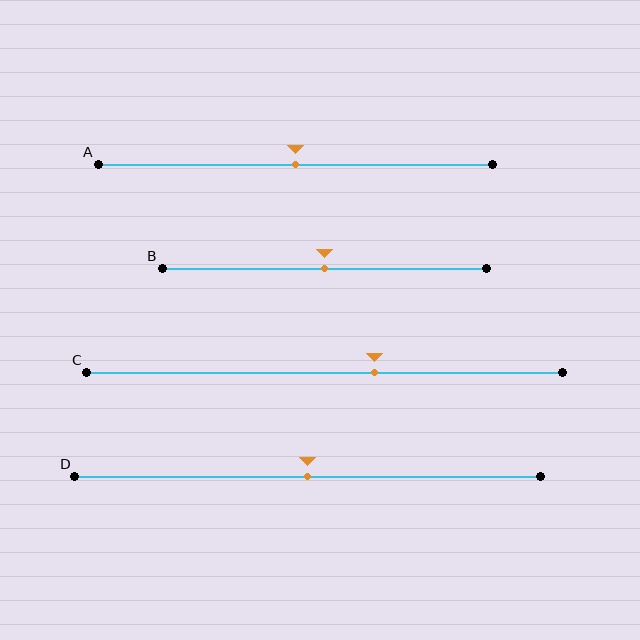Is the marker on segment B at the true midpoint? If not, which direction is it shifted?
Yes, the marker on segment B is at the true midpoint.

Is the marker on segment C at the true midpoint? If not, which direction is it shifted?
No, the marker on segment C is shifted to the right by about 10% of the segment length.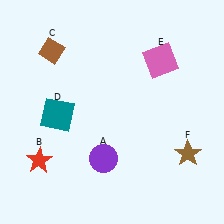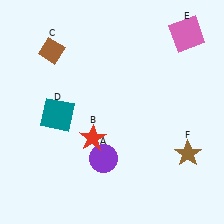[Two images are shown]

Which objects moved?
The objects that moved are: the red star (B), the pink square (E).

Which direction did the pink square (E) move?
The pink square (E) moved up.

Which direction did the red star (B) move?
The red star (B) moved right.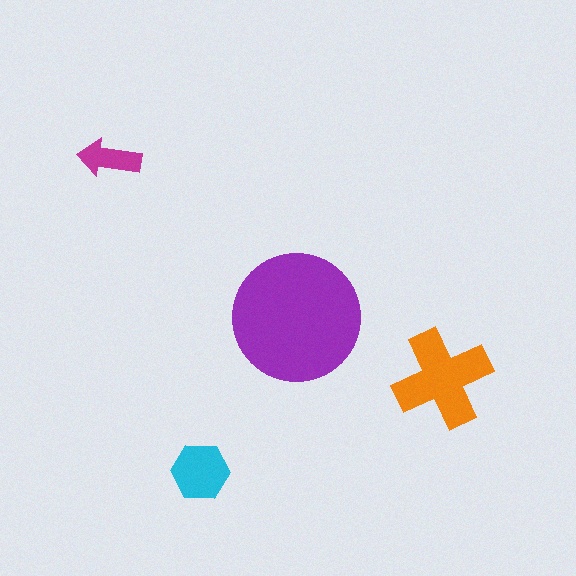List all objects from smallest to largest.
The magenta arrow, the cyan hexagon, the orange cross, the purple circle.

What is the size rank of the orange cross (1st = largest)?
2nd.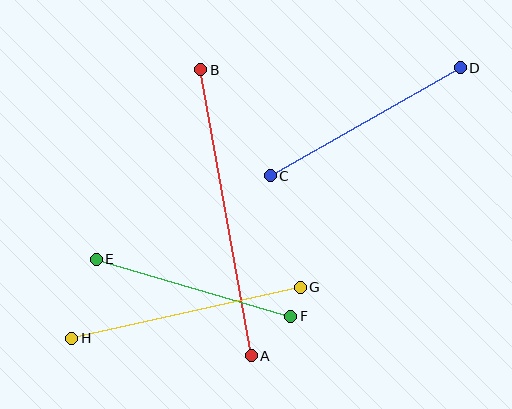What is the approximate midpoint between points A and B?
The midpoint is at approximately (226, 213) pixels.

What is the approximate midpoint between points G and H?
The midpoint is at approximately (186, 313) pixels.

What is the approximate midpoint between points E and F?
The midpoint is at approximately (193, 288) pixels.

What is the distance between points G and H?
The distance is approximately 234 pixels.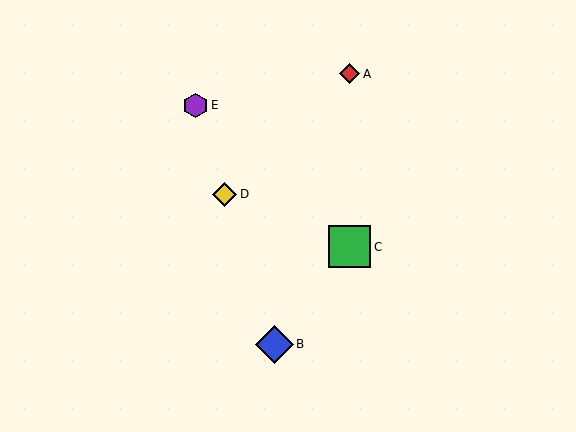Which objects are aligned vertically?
Objects A, C are aligned vertically.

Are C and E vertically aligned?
No, C is at x≈350 and E is at x≈195.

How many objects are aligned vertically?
2 objects (A, C) are aligned vertically.